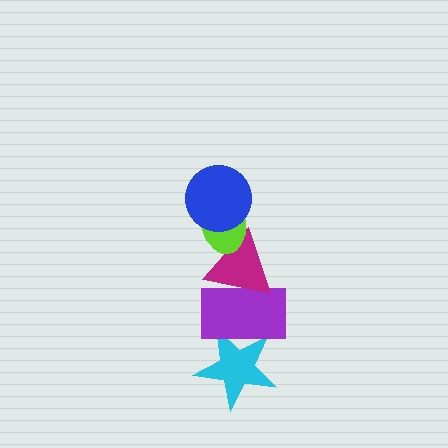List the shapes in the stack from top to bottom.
From top to bottom: the blue circle, the lime ellipse, the magenta triangle, the purple rectangle, the cyan star.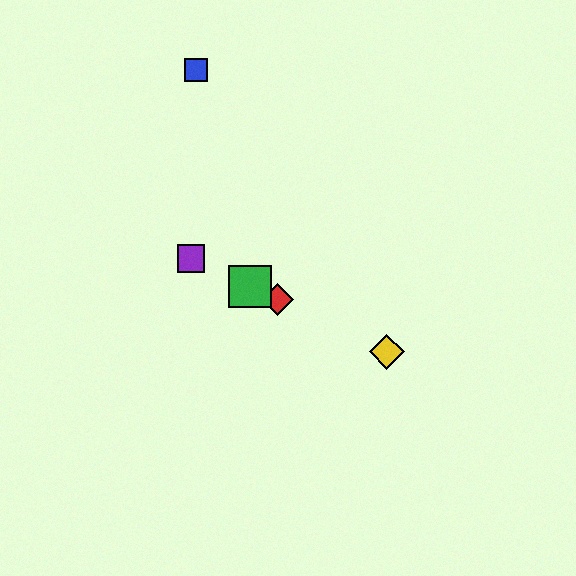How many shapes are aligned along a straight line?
4 shapes (the red diamond, the green square, the yellow diamond, the purple square) are aligned along a straight line.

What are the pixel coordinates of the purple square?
The purple square is at (191, 258).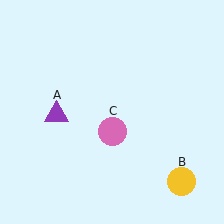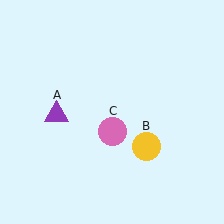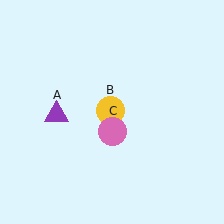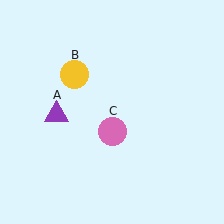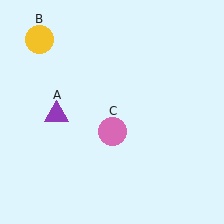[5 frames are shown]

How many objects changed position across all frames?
1 object changed position: yellow circle (object B).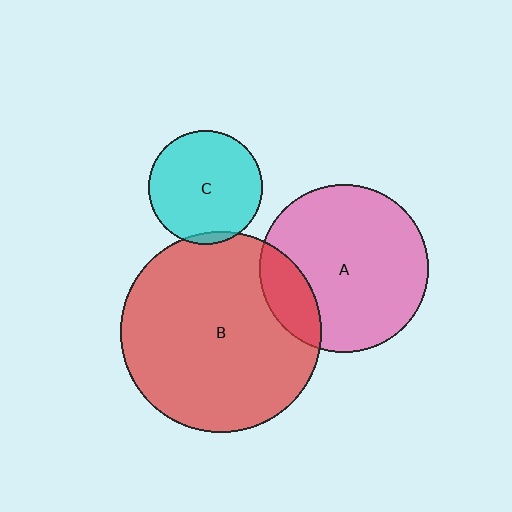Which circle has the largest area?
Circle B (red).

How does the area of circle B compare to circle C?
Approximately 3.2 times.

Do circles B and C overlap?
Yes.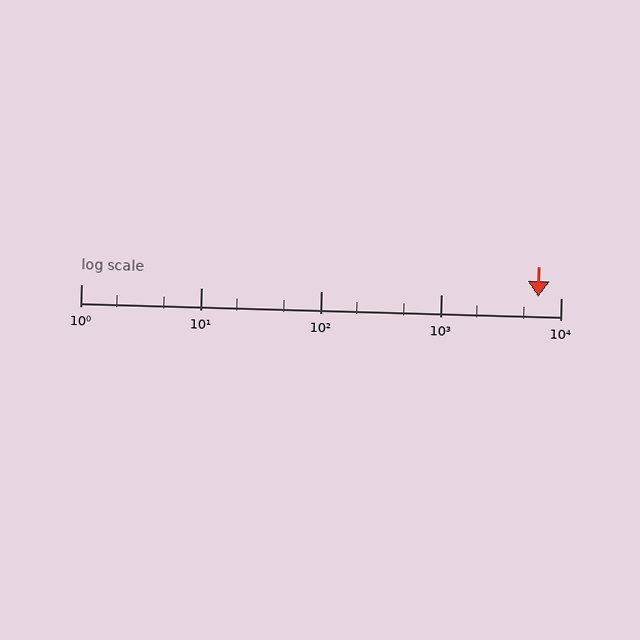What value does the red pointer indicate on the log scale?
The pointer indicates approximately 6500.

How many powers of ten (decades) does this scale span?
The scale spans 4 decades, from 1 to 10000.